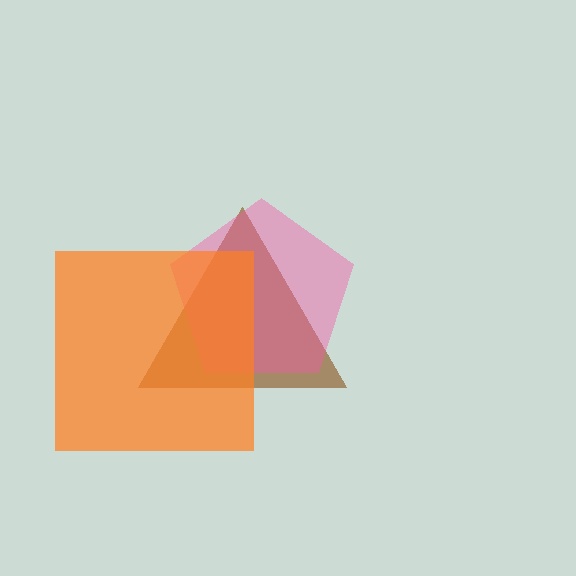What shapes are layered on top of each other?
The layered shapes are: a brown triangle, a pink pentagon, an orange square.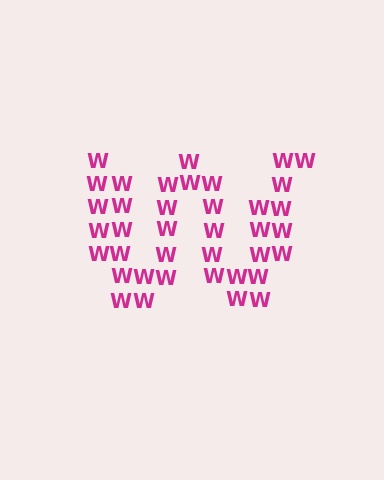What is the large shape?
The large shape is the letter W.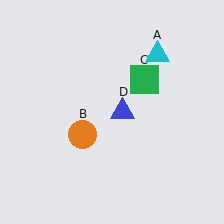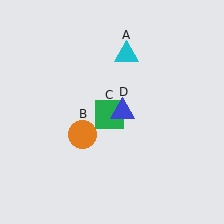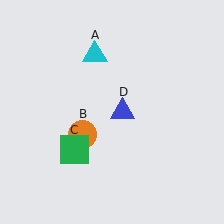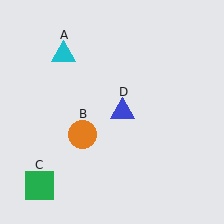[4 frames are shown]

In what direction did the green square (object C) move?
The green square (object C) moved down and to the left.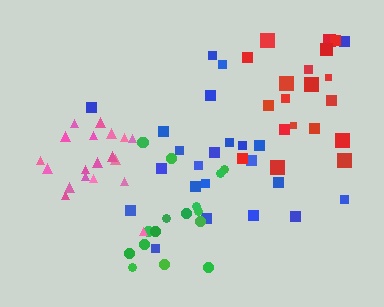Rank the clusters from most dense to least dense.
red, pink, green, blue.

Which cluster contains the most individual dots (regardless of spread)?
Blue (23).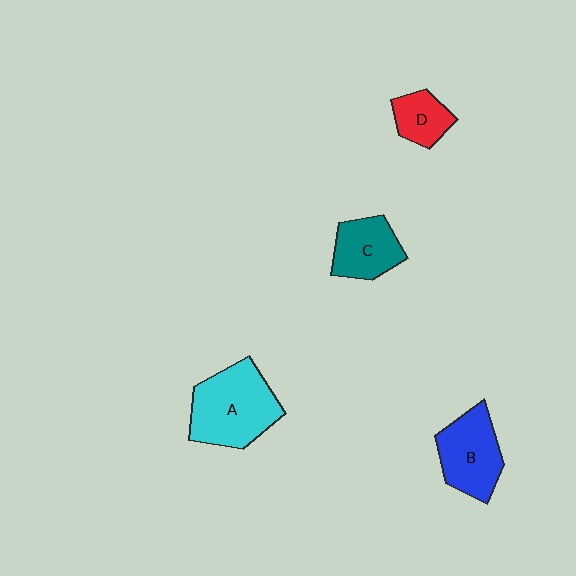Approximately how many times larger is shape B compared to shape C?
Approximately 1.3 times.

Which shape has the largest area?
Shape A (cyan).